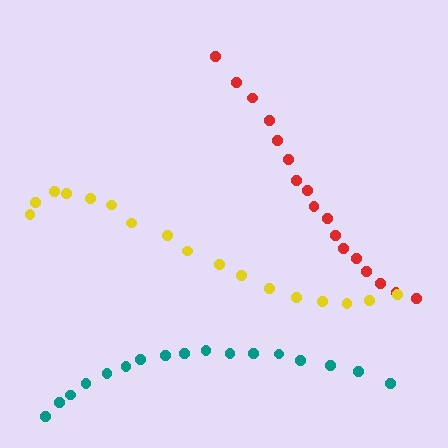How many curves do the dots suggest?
There are 3 distinct paths.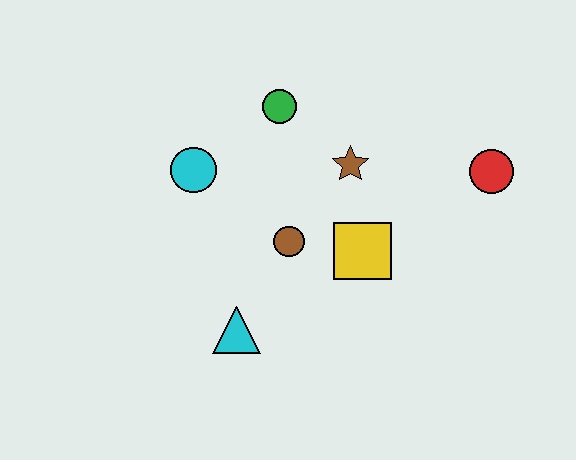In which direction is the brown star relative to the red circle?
The brown star is to the left of the red circle.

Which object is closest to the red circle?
The brown star is closest to the red circle.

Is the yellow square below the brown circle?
Yes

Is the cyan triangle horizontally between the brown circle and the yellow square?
No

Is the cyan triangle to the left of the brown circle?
Yes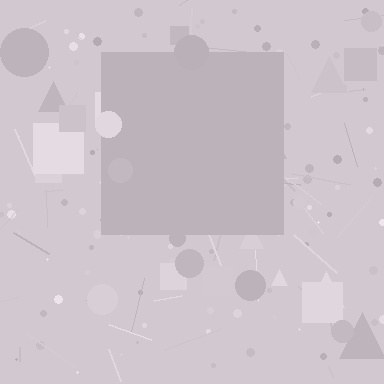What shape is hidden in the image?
A square is hidden in the image.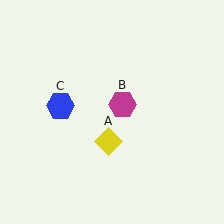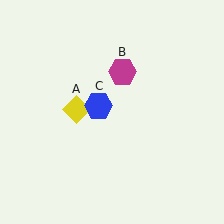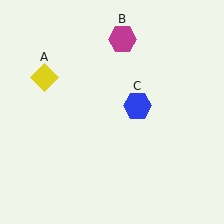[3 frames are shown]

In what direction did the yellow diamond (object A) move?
The yellow diamond (object A) moved up and to the left.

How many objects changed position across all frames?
3 objects changed position: yellow diamond (object A), magenta hexagon (object B), blue hexagon (object C).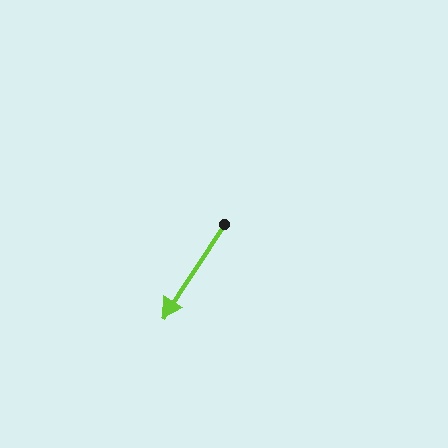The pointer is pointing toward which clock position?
Roughly 7 o'clock.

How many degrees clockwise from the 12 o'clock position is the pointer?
Approximately 213 degrees.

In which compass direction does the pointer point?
Southwest.